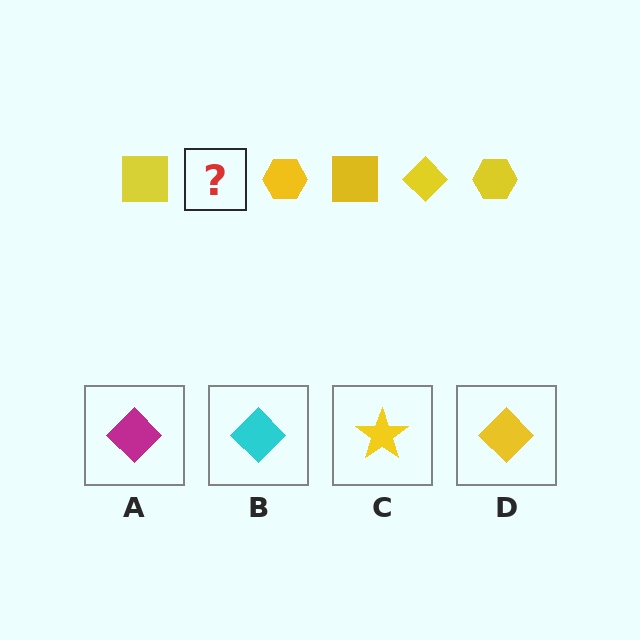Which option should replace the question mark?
Option D.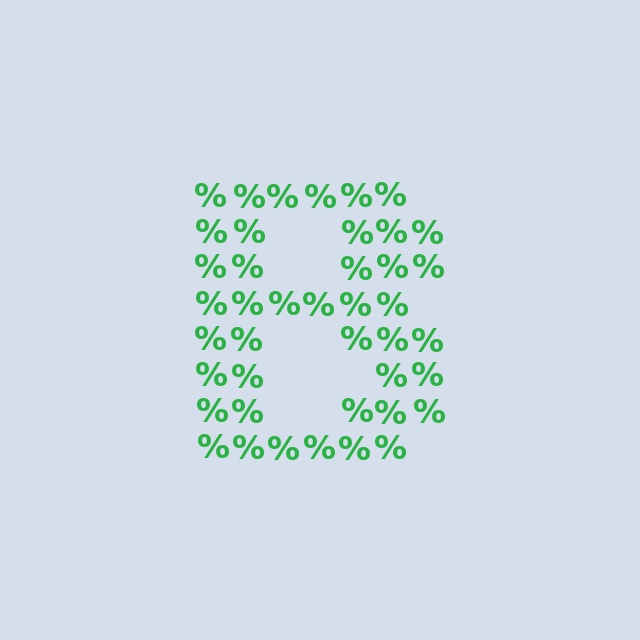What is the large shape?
The large shape is the letter B.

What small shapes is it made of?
It is made of small percent signs.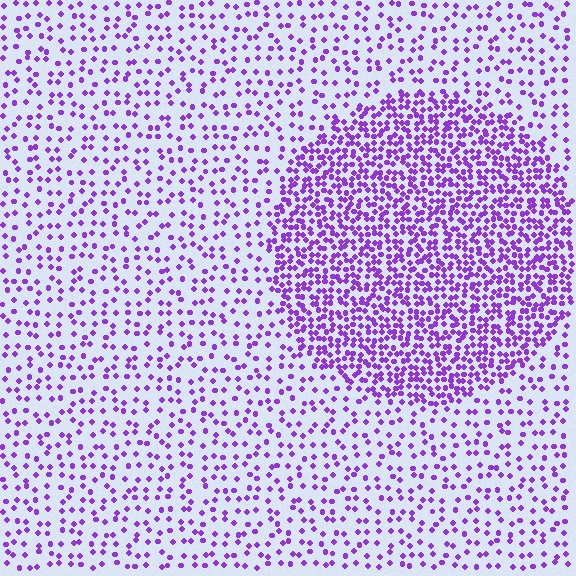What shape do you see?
I see a circle.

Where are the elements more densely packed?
The elements are more densely packed inside the circle boundary.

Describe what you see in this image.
The image contains small purple elements arranged at two different densities. A circle-shaped region is visible where the elements are more densely packed than the surrounding area.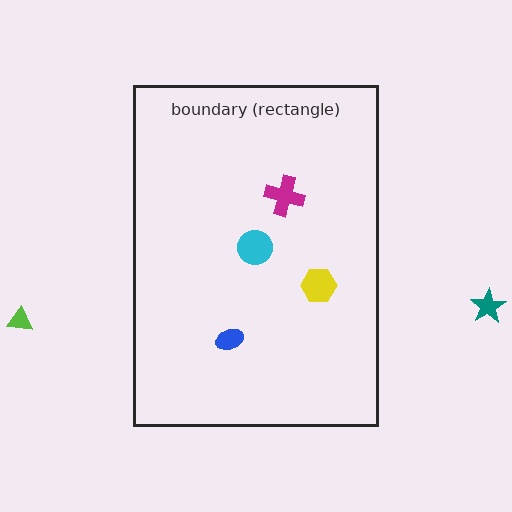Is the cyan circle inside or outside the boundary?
Inside.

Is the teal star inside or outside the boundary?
Outside.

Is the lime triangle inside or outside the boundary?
Outside.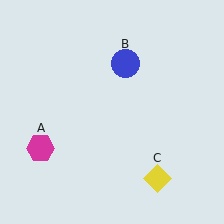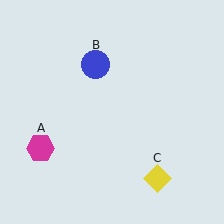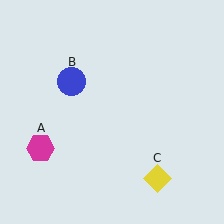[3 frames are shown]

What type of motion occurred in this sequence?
The blue circle (object B) rotated counterclockwise around the center of the scene.